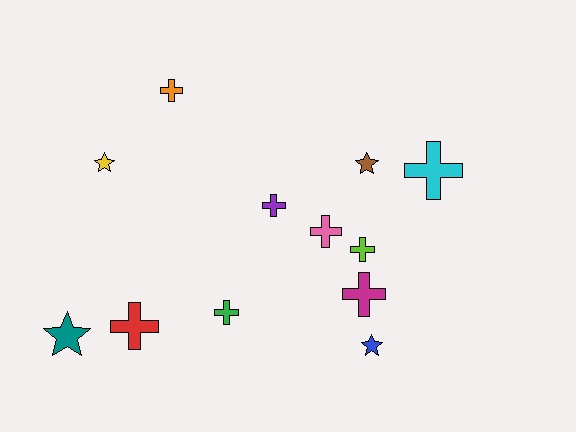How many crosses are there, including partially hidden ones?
There are 8 crosses.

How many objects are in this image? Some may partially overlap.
There are 12 objects.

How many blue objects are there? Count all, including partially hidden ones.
There is 1 blue object.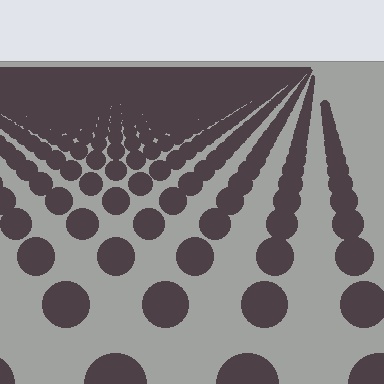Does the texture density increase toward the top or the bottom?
Density increases toward the top.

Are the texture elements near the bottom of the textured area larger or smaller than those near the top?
Larger. Near the bottom, elements are closer to the viewer and appear at a bigger on-screen size.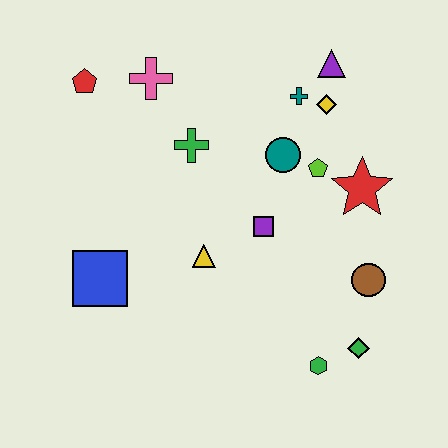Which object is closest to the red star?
The lime pentagon is closest to the red star.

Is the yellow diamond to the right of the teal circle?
Yes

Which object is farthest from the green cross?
The green diamond is farthest from the green cross.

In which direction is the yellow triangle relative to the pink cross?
The yellow triangle is below the pink cross.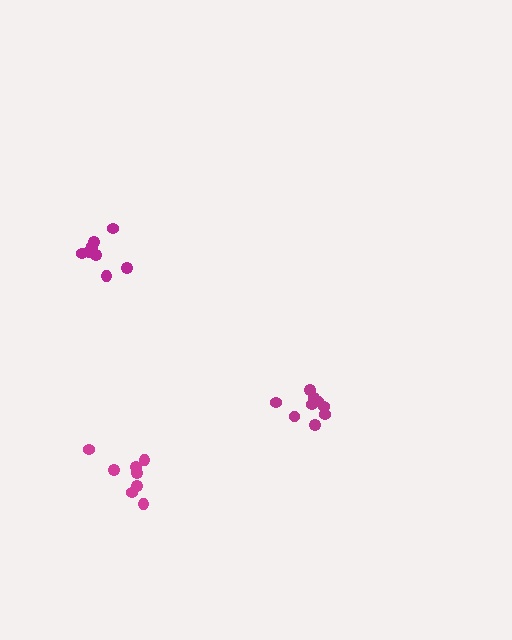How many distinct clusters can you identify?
There are 3 distinct clusters.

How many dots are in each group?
Group 1: 9 dots, Group 2: 8 dots, Group 3: 8 dots (25 total).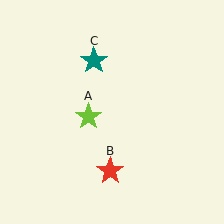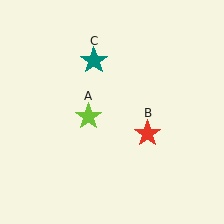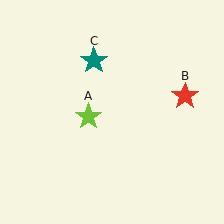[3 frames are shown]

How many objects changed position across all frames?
1 object changed position: red star (object B).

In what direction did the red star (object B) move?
The red star (object B) moved up and to the right.